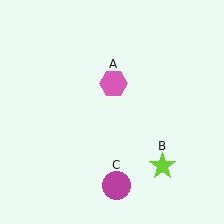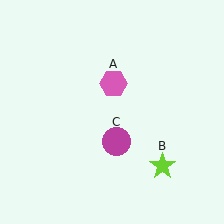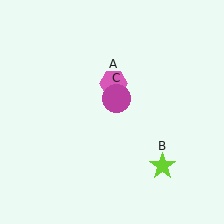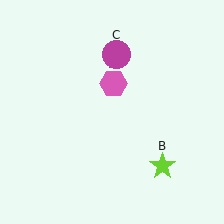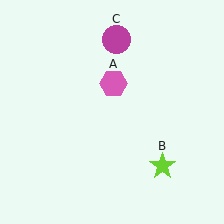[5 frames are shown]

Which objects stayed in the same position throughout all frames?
Pink hexagon (object A) and lime star (object B) remained stationary.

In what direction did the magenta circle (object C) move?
The magenta circle (object C) moved up.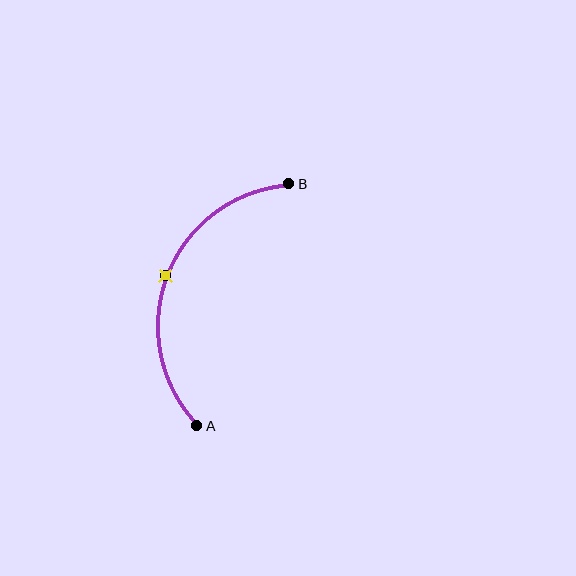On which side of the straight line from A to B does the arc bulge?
The arc bulges to the left of the straight line connecting A and B.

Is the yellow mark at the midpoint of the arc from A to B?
Yes. The yellow mark lies on the arc at equal arc-length from both A and B — it is the arc midpoint.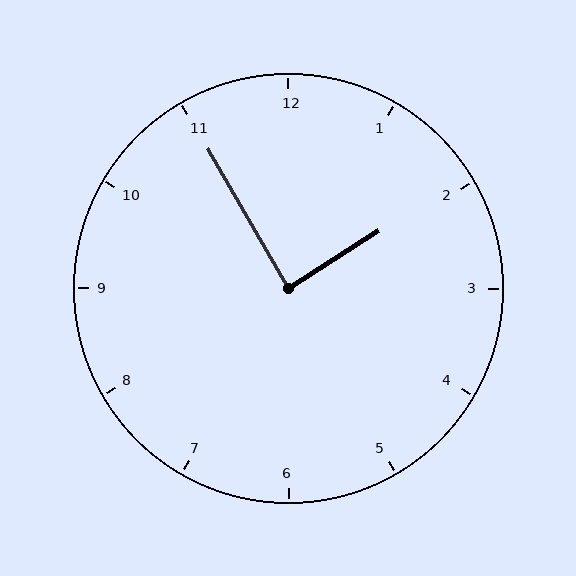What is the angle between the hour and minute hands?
Approximately 88 degrees.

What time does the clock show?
1:55.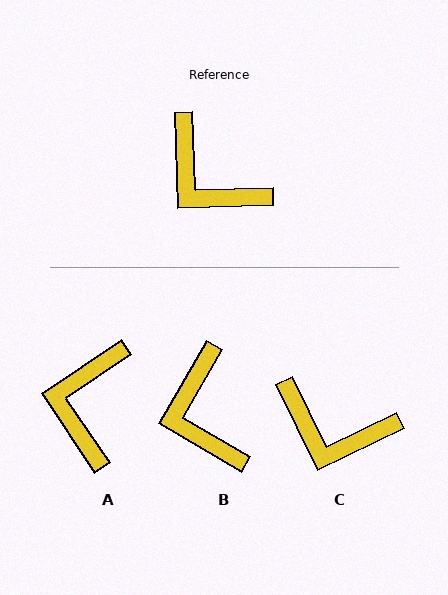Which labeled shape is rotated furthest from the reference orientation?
A, about 58 degrees away.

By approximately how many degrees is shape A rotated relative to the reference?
Approximately 58 degrees clockwise.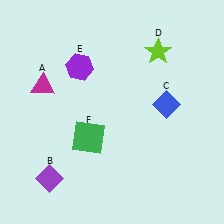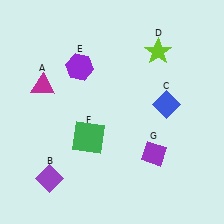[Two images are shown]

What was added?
A purple diamond (G) was added in Image 2.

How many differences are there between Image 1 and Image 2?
There is 1 difference between the two images.